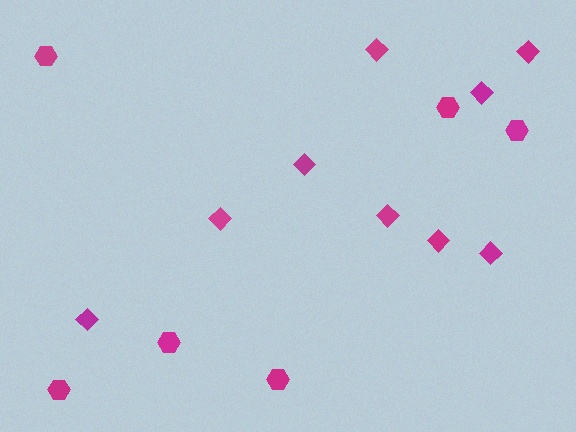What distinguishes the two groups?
There are 2 groups: one group of diamonds (9) and one group of hexagons (6).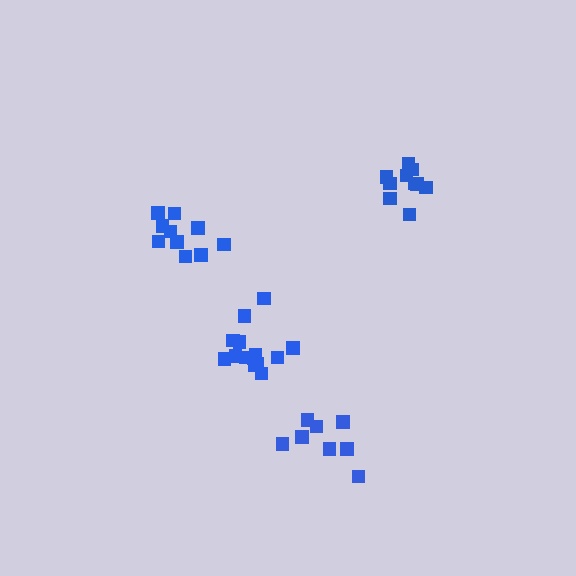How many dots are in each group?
Group 1: 10 dots, Group 2: 8 dots, Group 3: 14 dots, Group 4: 10 dots (42 total).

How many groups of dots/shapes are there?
There are 4 groups.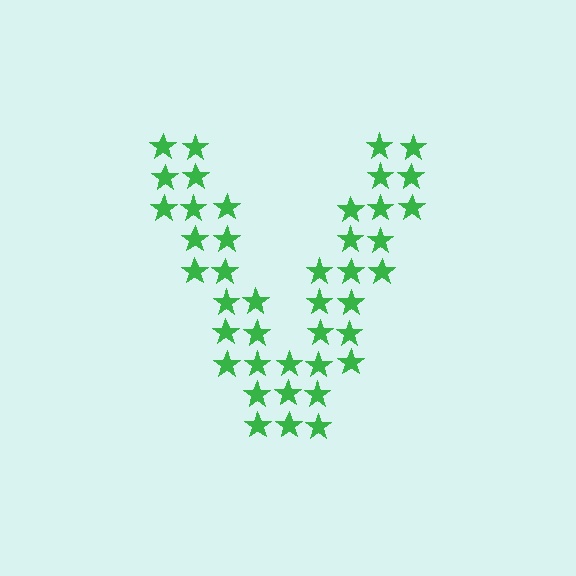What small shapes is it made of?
It is made of small stars.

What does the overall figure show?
The overall figure shows the letter V.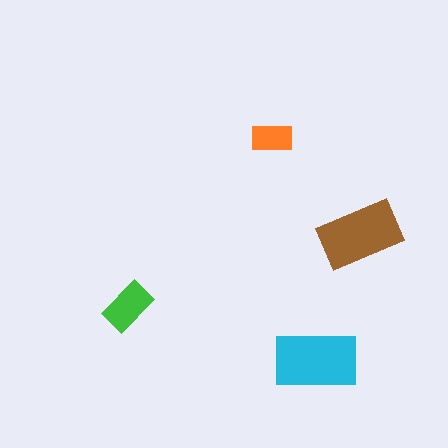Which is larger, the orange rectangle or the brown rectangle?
The brown one.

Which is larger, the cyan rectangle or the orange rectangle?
The cyan one.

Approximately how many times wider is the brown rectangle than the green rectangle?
About 1.5 times wider.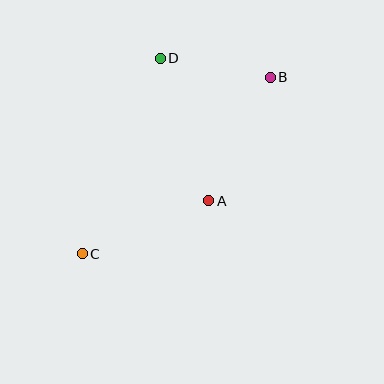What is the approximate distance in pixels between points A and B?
The distance between A and B is approximately 138 pixels.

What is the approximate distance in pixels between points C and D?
The distance between C and D is approximately 211 pixels.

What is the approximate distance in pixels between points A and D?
The distance between A and D is approximately 150 pixels.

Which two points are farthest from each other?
Points B and C are farthest from each other.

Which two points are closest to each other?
Points B and D are closest to each other.